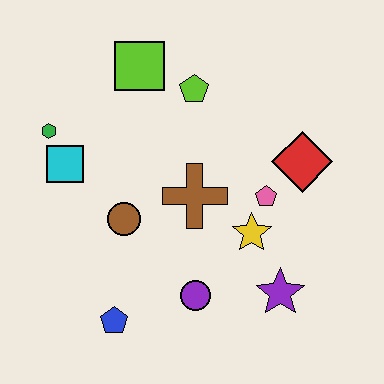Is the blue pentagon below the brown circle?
Yes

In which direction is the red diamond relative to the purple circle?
The red diamond is above the purple circle.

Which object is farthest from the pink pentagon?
The green hexagon is farthest from the pink pentagon.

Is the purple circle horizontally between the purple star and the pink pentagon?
No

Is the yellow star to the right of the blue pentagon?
Yes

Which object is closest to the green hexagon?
The cyan square is closest to the green hexagon.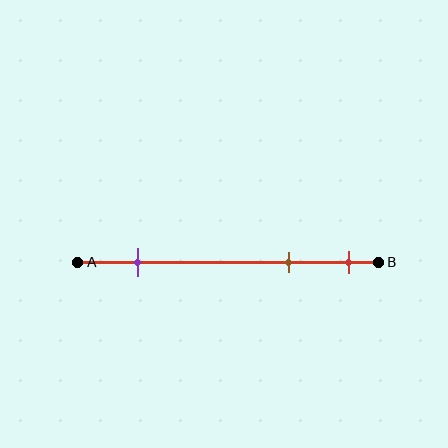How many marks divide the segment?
There are 3 marks dividing the segment.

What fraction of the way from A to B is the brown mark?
The brown mark is approximately 70% (0.7) of the way from A to B.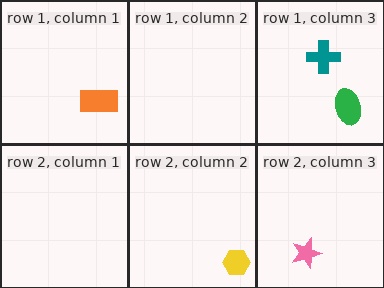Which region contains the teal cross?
The row 1, column 3 region.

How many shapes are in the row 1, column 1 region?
1.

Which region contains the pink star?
The row 2, column 3 region.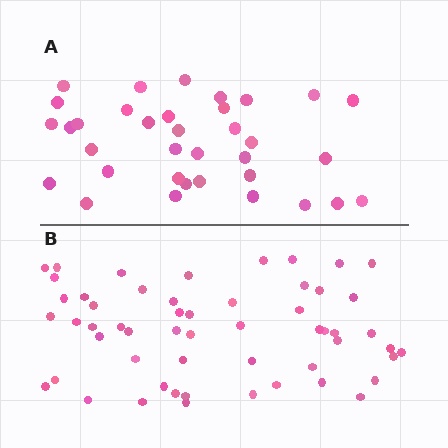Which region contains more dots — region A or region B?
Region B (the bottom region) has more dots.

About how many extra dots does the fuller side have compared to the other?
Region B has approximately 20 more dots than region A.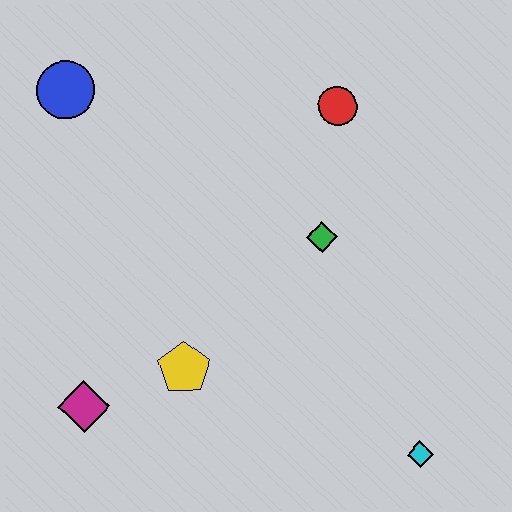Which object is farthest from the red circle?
The magenta diamond is farthest from the red circle.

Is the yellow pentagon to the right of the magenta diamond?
Yes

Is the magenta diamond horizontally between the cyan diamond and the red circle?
No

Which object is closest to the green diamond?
The red circle is closest to the green diamond.